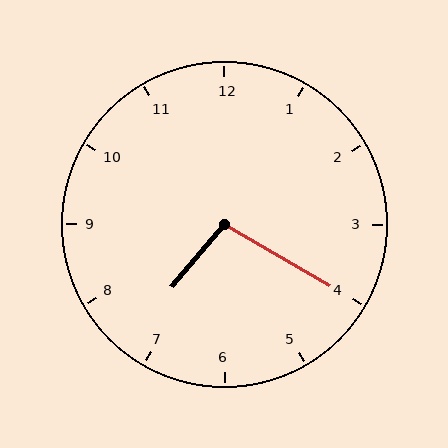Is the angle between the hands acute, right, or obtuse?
It is obtuse.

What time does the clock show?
7:20.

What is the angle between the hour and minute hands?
Approximately 100 degrees.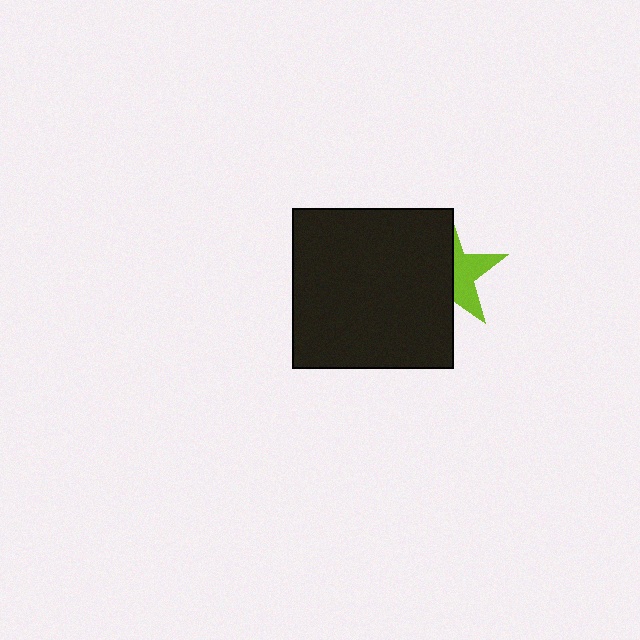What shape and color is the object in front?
The object in front is a black square.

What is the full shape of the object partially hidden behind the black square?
The partially hidden object is a lime star.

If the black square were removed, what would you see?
You would see the complete lime star.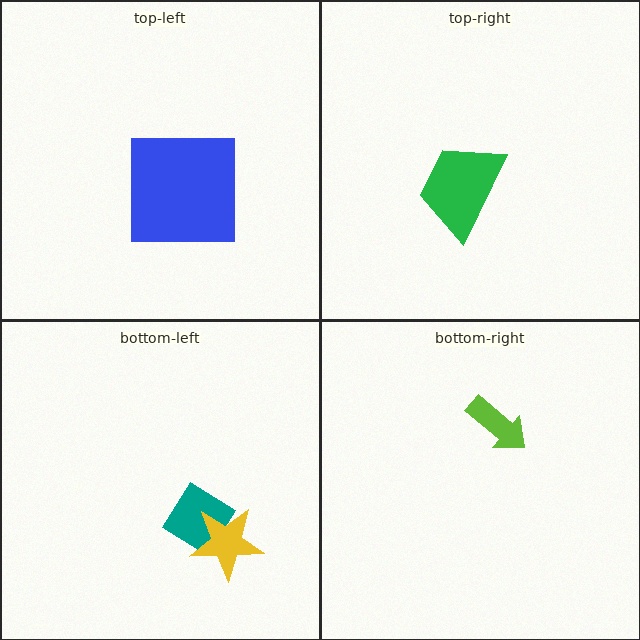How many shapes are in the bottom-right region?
1.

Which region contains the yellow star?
The bottom-left region.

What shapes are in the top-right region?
The green trapezoid.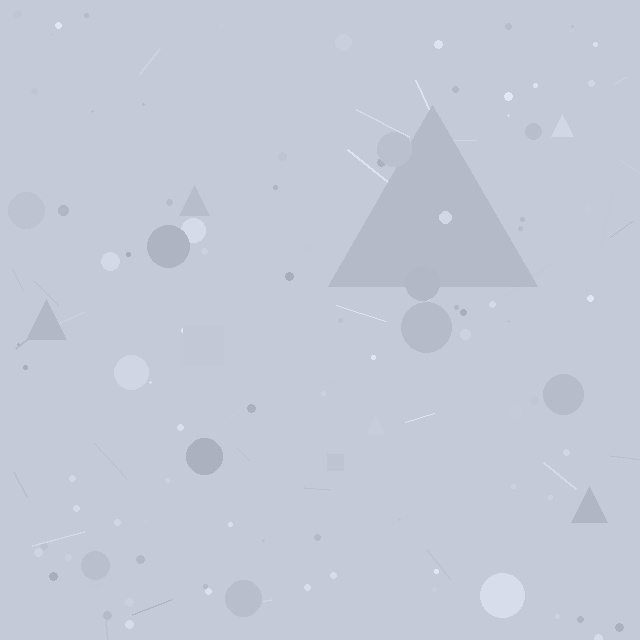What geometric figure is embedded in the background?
A triangle is embedded in the background.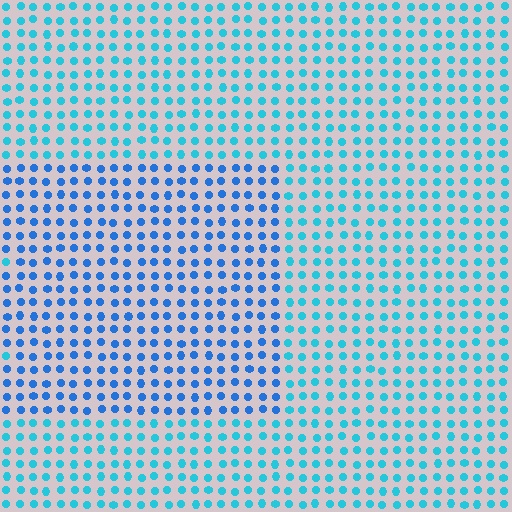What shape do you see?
I see a rectangle.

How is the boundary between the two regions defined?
The boundary is defined purely by a slight shift in hue (about 28 degrees). Spacing, size, and orientation are identical on both sides.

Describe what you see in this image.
The image is filled with small cyan elements in a uniform arrangement. A rectangle-shaped region is visible where the elements are tinted to a slightly different hue, forming a subtle color boundary.